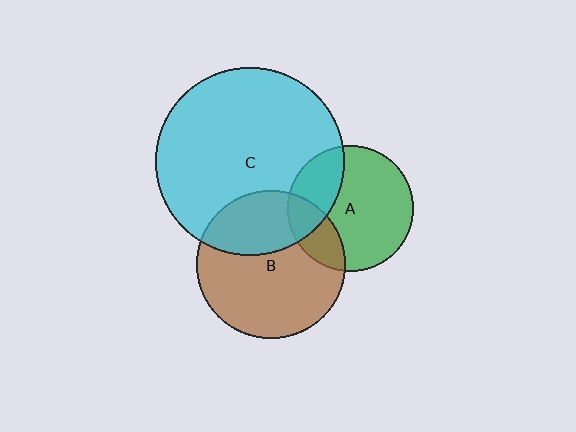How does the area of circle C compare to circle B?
Approximately 1.6 times.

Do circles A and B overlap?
Yes.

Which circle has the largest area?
Circle C (cyan).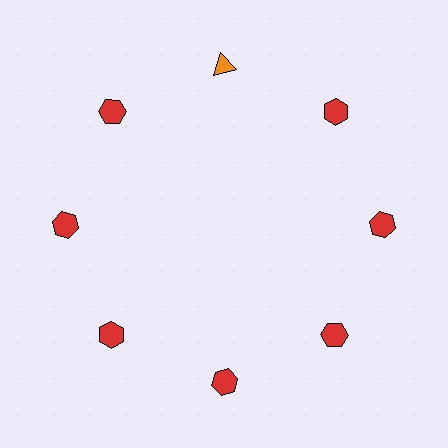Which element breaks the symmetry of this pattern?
The orange triangle at roughly the 12 o'clock position breaks the symmetry. All other shapes are red hexagons.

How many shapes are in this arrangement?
There are 8 shapes arranged in a ring pattern.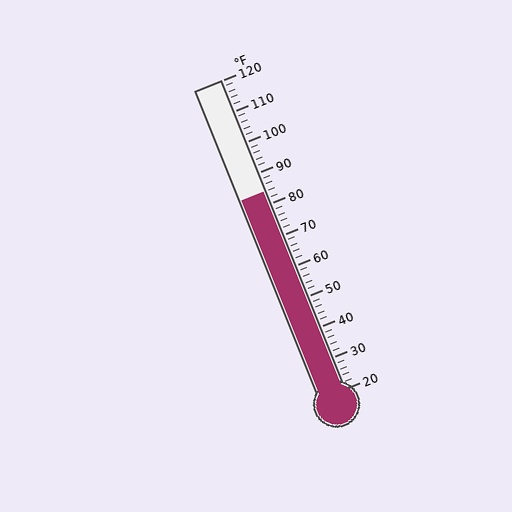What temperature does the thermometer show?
The thermometer shows approximately 84°F.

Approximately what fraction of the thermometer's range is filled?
The thermometer is filled to approximately 65% of its range.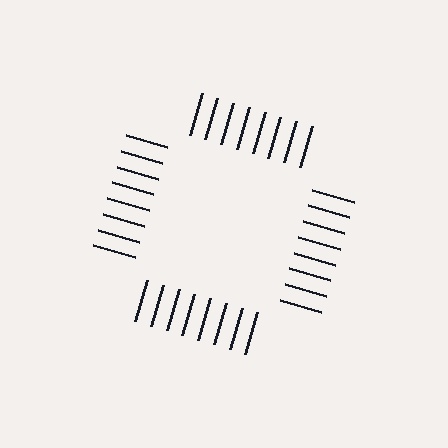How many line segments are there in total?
32 — 8 along each of the 4 edges.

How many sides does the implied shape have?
4 sides — the line-ends trace a square.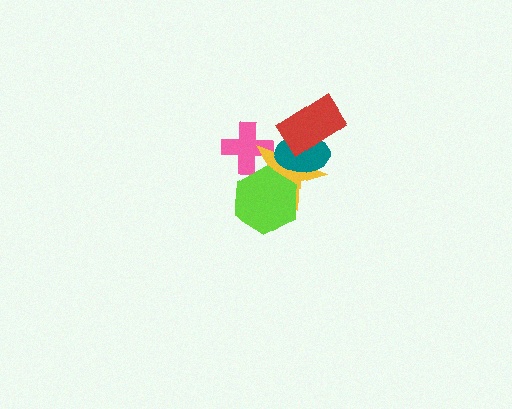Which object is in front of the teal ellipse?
The red rectangle is in front of the teal ellipse.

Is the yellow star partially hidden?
Yes, it is partially covered by another shape.